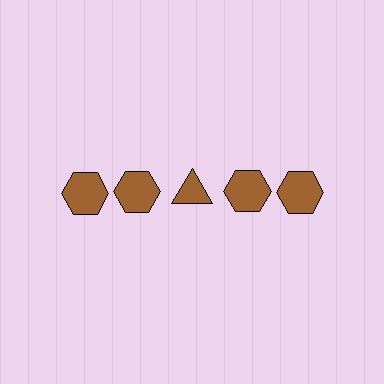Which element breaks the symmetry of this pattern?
The brown triangle in the top row, center column breaks the symmetry. All other shapes are brown hexagons.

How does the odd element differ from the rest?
It has a different shape: triangle instead of hexagon.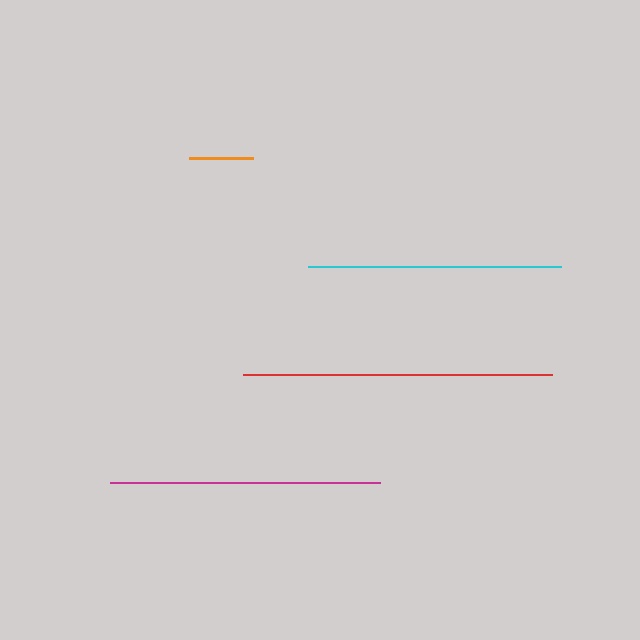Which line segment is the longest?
The red line is the longest at approximately 308 pixels.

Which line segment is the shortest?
The orange line is the shortest at approximately 65 pixels.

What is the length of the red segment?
The red segment is approximately 308 pixels long.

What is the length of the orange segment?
The orange segment is approximately 65 pixels long.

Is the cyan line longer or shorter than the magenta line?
The magenta line is longer than the cyan line.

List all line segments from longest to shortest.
From longest to shortest: red, magenta, cyan, orange.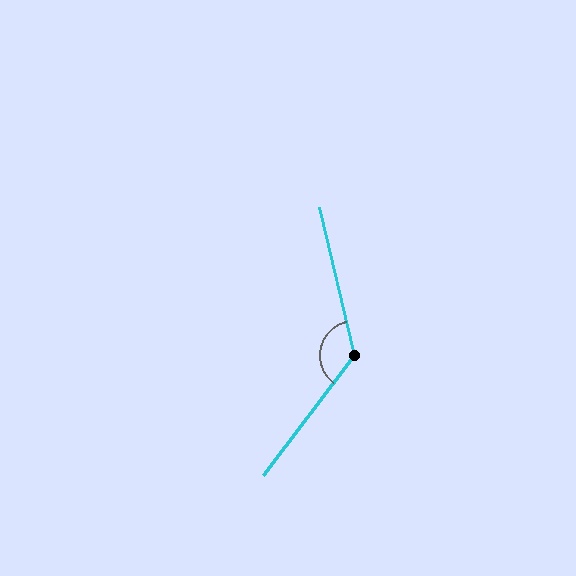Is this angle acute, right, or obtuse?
It is obtuse.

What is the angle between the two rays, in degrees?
Approximately 129 degrees.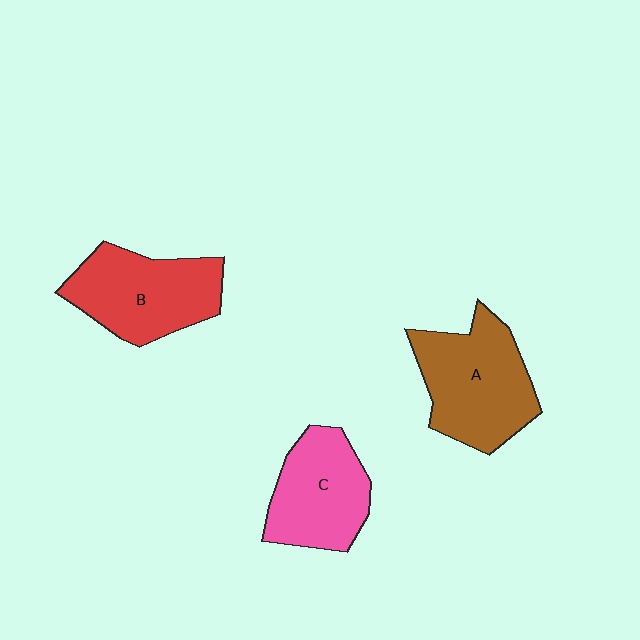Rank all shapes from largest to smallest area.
From largest to smallest: A (brown), B (red), C (pink).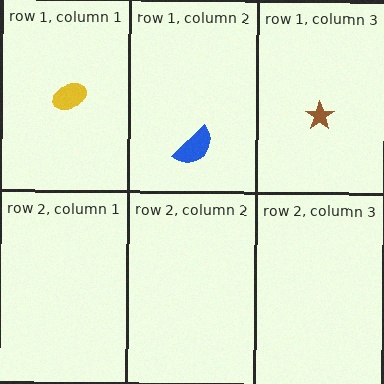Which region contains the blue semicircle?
The row 1, column 2 region.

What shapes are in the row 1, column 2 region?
The blue semicircle.